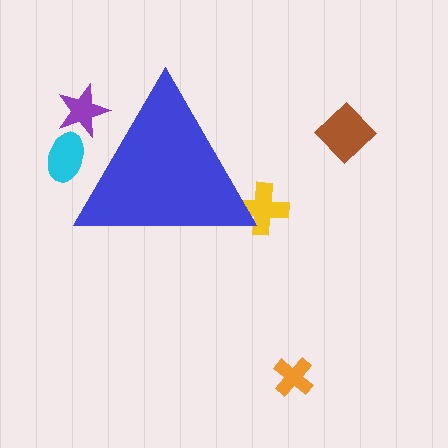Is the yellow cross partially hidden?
Yes, the yellow cross is partially hidden behind the blue triangle.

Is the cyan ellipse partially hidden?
Yes, the cyan ellipse is partially hidden behind the blue triangle.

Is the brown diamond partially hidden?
No, the brown diamond is fully visible.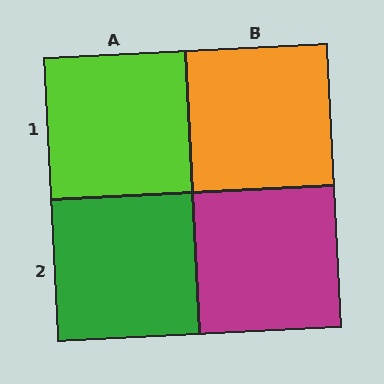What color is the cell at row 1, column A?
Lime.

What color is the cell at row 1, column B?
Orange.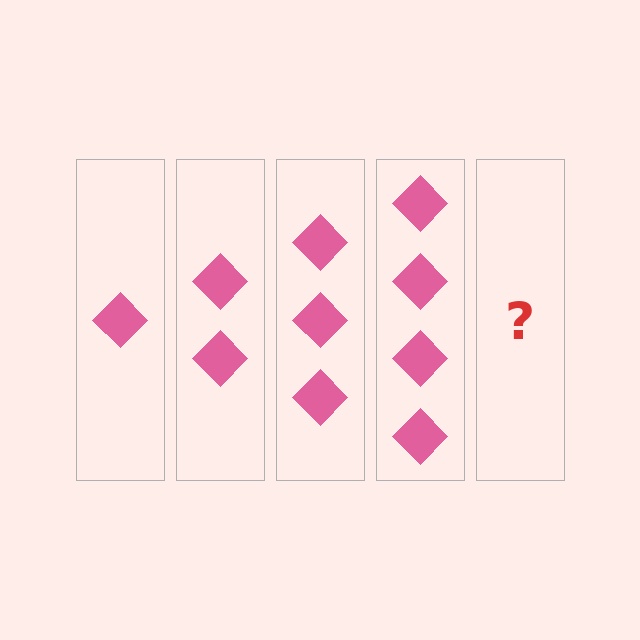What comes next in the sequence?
The next element should be 5 diamonds.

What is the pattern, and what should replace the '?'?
The pattern is that each step adds one more diamond. The '?' should be 5 diamonds.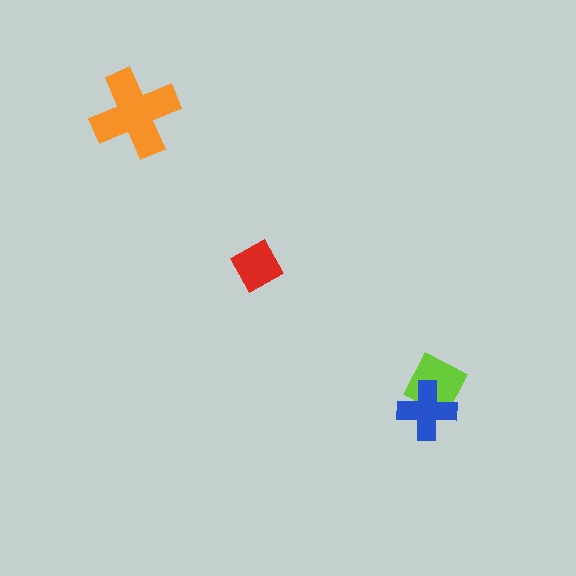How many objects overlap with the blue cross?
1 object overlaps with the blue cross.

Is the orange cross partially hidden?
No, no other shape covers it.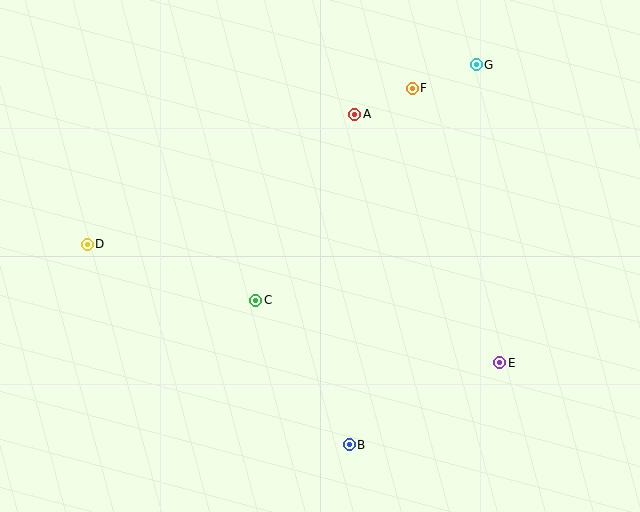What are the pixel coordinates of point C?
Point C is at (256, 300).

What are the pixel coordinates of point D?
Point D is at (87, 244).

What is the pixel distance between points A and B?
The distance between A and B is 331 pixels.